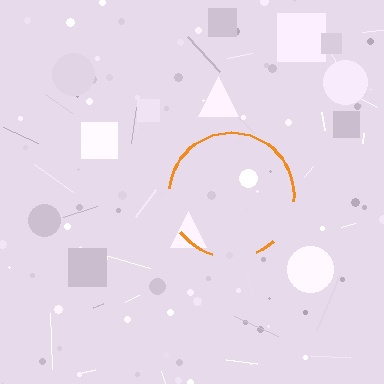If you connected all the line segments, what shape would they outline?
They would outline a circle.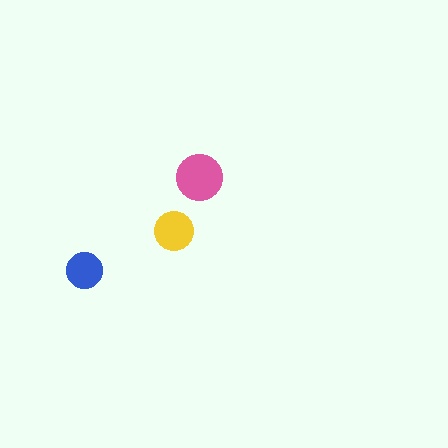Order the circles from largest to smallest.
the pink one, the yellow one, the blue one.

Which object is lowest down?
The blue circle is bottommost.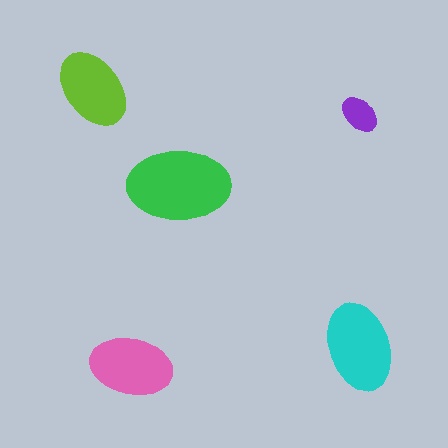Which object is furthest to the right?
The purple ellipse is rightmost.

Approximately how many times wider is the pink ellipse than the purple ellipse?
About 2 times wider.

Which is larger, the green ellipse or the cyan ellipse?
The green one.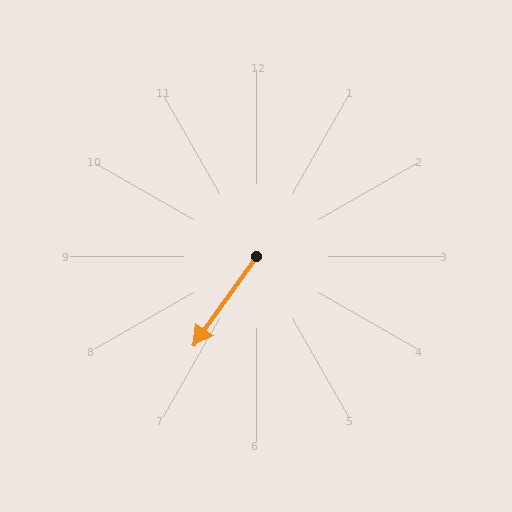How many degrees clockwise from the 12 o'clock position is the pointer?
Approximately 215 degrees.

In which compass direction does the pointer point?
Southwest.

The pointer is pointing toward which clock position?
Roughly 7 o'clock.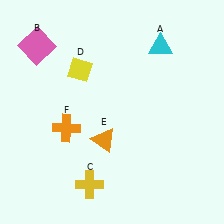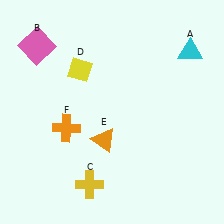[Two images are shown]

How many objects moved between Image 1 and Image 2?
1 object moved between the two images.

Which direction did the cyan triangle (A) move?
The cyan triangle (A) moved right.